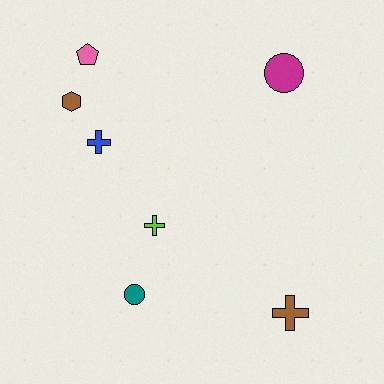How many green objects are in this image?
There are no green objects.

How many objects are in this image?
There are 7 objects.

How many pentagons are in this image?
There is 1 pentagon.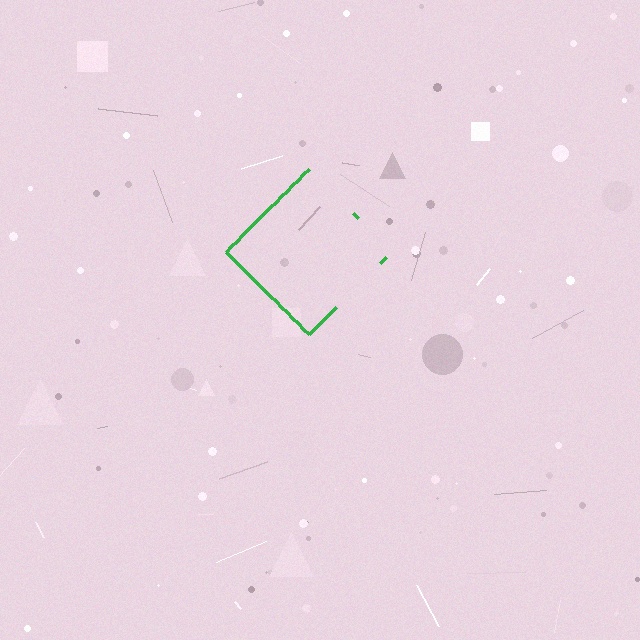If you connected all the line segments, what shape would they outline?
They would outline a diamond.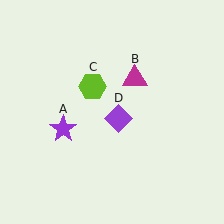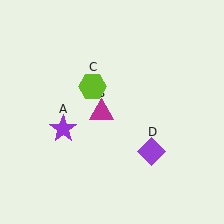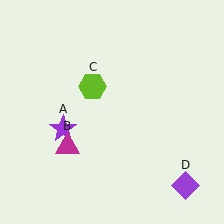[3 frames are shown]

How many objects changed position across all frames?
2 objects changed position: magenta triangle (object B), purple diamond (object D).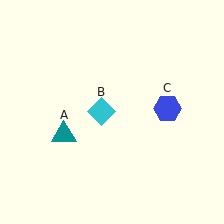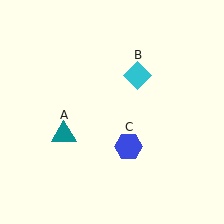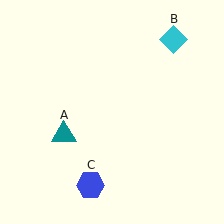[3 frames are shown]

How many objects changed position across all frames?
2 objects changed position: cyan diamond (object B), blue hexagon (object C).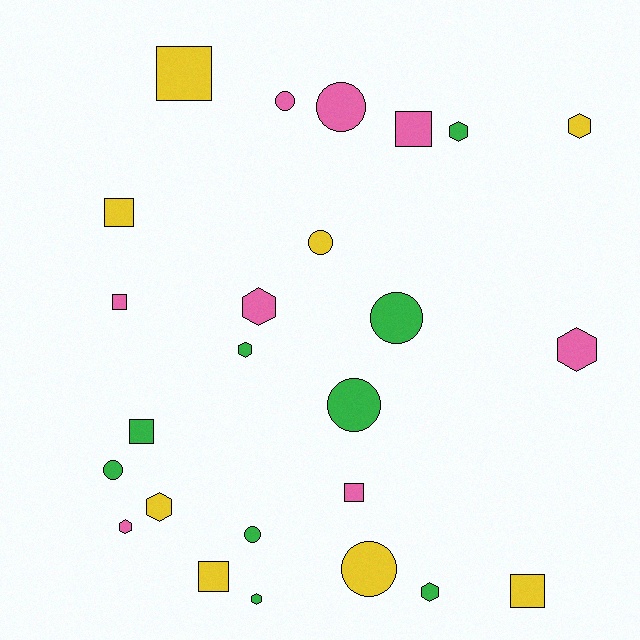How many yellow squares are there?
There are 4 yellow squares.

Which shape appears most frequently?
Hexagon, with 9 objects.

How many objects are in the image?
There are 25 objects.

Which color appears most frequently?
Green, with 9 objects.